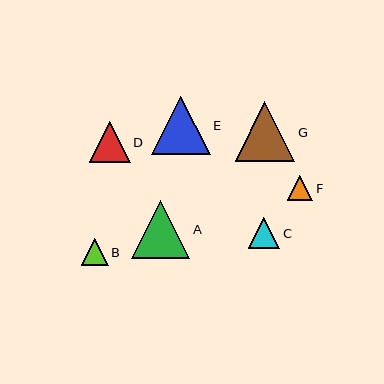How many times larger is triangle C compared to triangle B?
Triangle C is approximately 1.1 times the size of triangle B.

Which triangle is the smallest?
Triangle F is the smallest with a size of approximately 26 pixels.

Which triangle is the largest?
Triangle G is the largest with a size of approximately 60 pixels.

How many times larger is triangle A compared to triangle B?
Triangle A is approximately 2.1 times the size of triangle B.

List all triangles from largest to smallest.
From largest to smallest: G, A, E, D, C, B, F.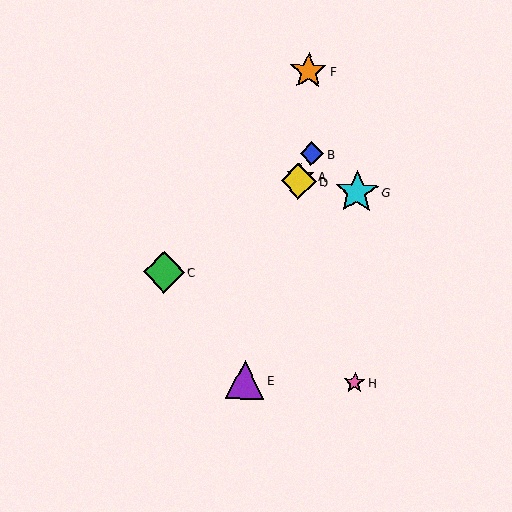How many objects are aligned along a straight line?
3 objects (A, B, D) are aligned along a straight line.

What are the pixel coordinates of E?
Object E is at (245, 380).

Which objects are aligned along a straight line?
Objects A, B, D are aligned along a straight line.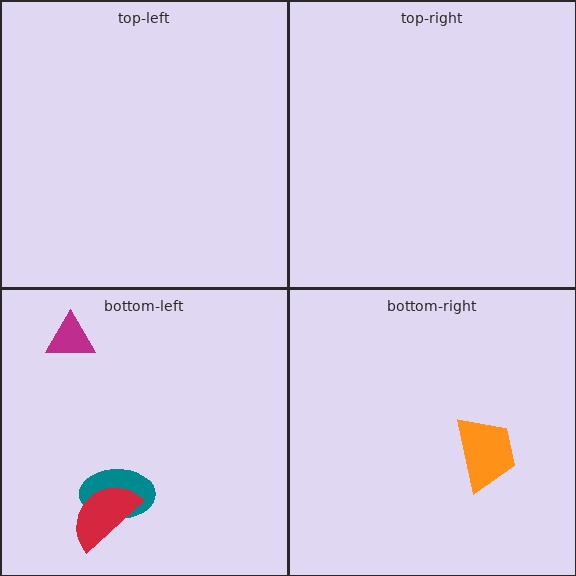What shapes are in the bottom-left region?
The teal ellipse, the magenta triangle, the red semicircle.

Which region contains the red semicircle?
The bottom-left region.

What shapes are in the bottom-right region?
The orange trapezoid.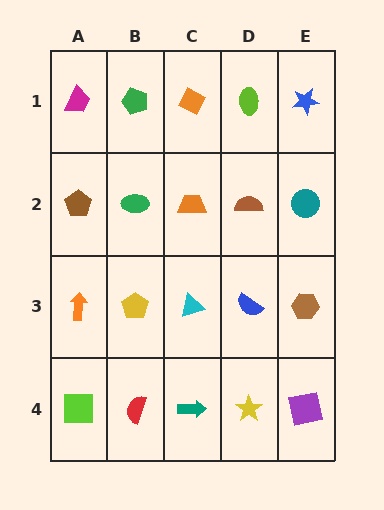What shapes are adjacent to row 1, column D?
A brown semicircle (row 2, column D), an orange diamond (row 1, column C), a blue star (row 1, column E).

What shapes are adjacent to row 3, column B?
A green ellipse (row 2, column B), a red semicircle (row 4, column B), an orange arrow (row 3, column A), a cyan triangle (row 3, column C).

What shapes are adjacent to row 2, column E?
A blue star (row 1, column E), a brown hexagon (row 3, column E), a brown semicircle (row 2, column D).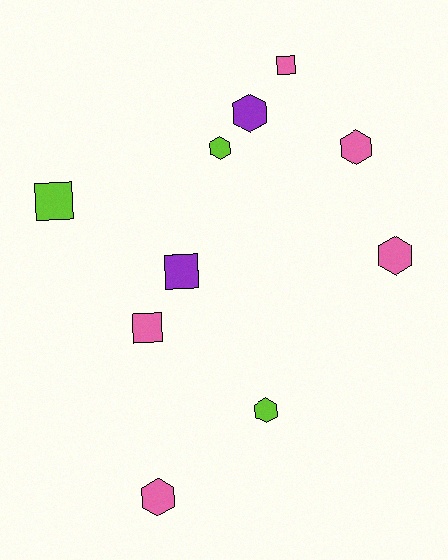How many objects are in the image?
There are 10 objects.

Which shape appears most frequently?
Hexagon, with 6 objects.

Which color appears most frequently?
Pink, with 5 objects.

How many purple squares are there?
There is 1 purple square.